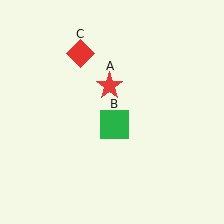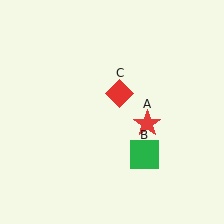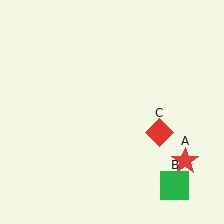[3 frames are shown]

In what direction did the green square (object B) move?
The green square (object B) moved down and to the right.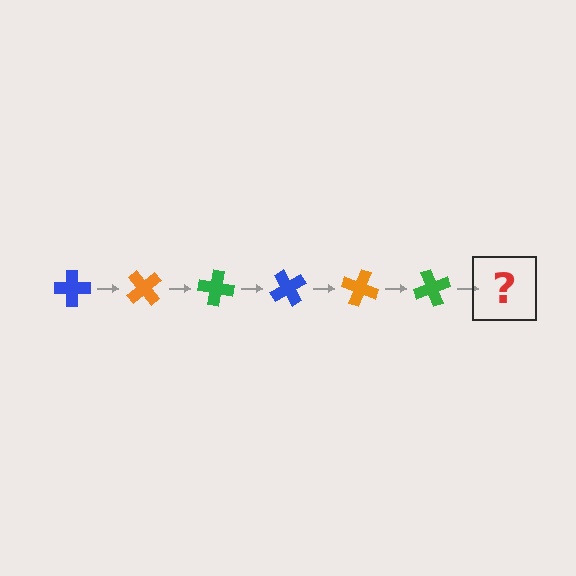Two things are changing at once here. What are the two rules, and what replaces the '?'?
The two rules are that it rotates 50 degrees each step and the color cycles through blue, orange, and green. The '?' should be a blue cross, rotated 300 degrees from the start.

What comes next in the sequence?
The next element should be a blue cross, rotated 300 degrees from the start.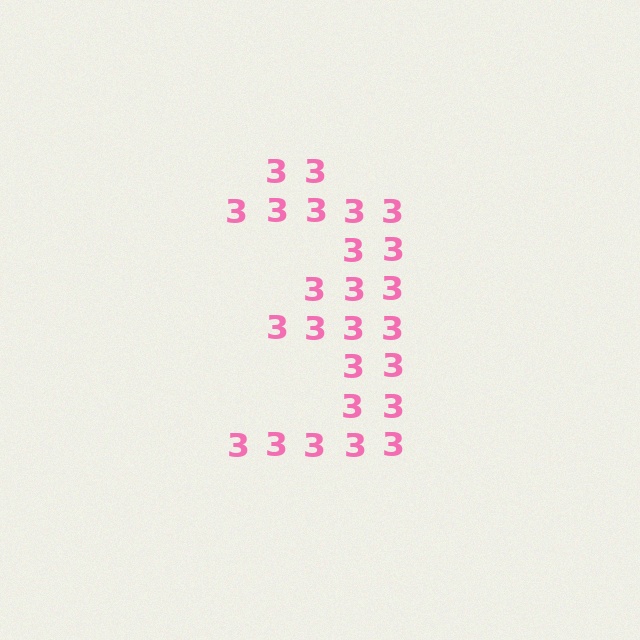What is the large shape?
The large shape is the digit 3.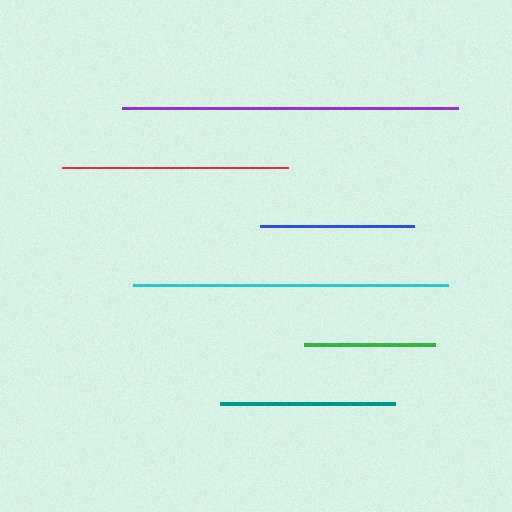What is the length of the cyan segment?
The cyan segment is approximately 315 pixels long.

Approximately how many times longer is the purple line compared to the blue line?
The purple line is approximately 2.2 times the length of the blue line.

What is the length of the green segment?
The green segment is approximately 132 pixels long.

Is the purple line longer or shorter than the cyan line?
The purple line is longer than the cyan line.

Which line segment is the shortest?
The green line is the shortest at approximately 132 pixels.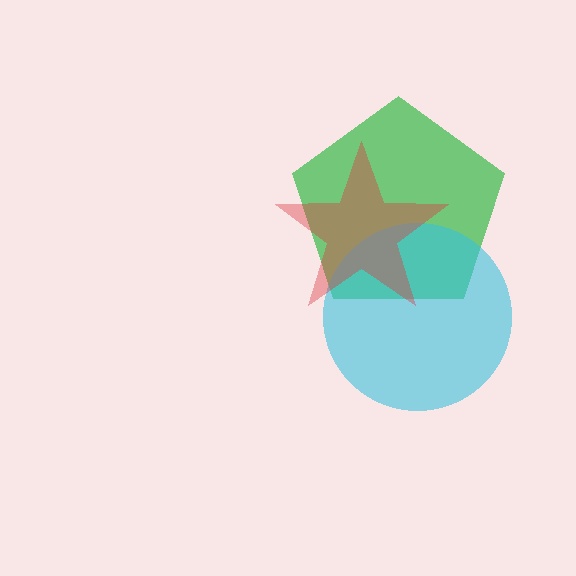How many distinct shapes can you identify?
There are 3 distinct shapes: a green pentagon, a cyan circle, a red star.